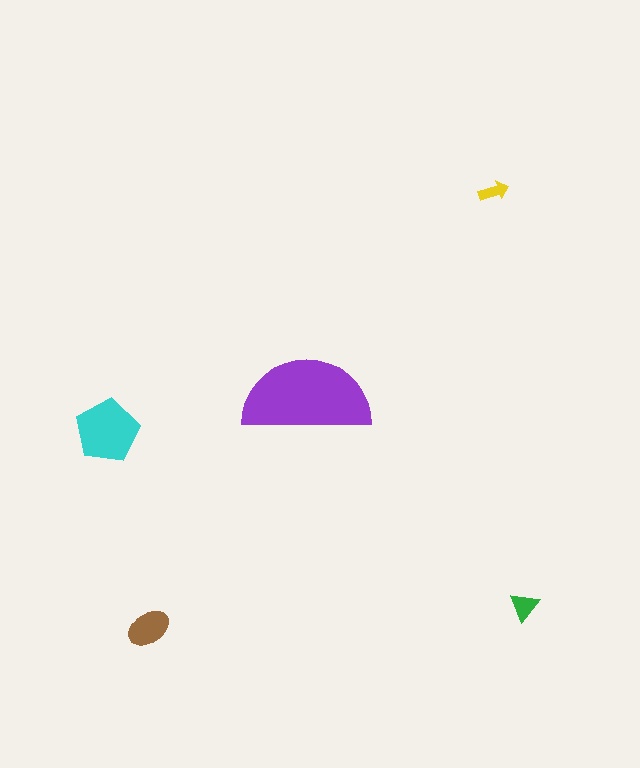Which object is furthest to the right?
The green triangle is rightmost.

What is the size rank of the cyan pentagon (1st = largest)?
2nd.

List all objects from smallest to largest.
The yellow arrow, the green triangle, the brown ellipse, the cyan pentagon, the purple semicircle.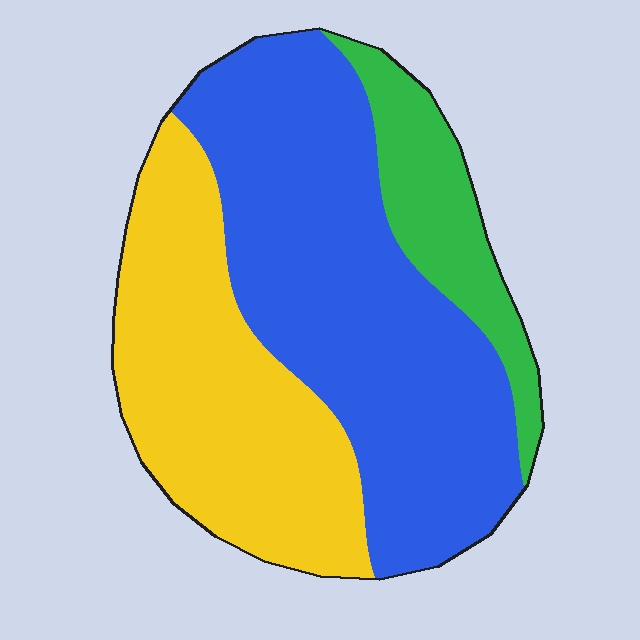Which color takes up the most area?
Blue, at roughly 50%.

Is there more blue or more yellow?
Blue.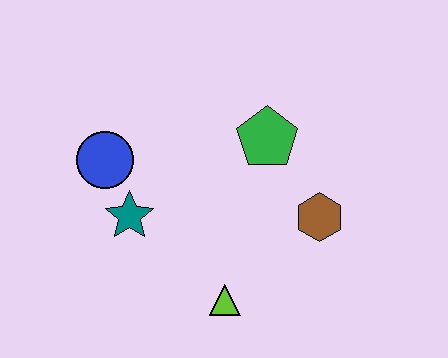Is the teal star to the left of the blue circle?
No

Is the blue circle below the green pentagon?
Yes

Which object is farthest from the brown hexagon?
The blue circle is farthest from the brown hexagon.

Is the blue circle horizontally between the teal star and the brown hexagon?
No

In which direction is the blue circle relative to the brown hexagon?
The blue circle is to the left of the brown hexagon.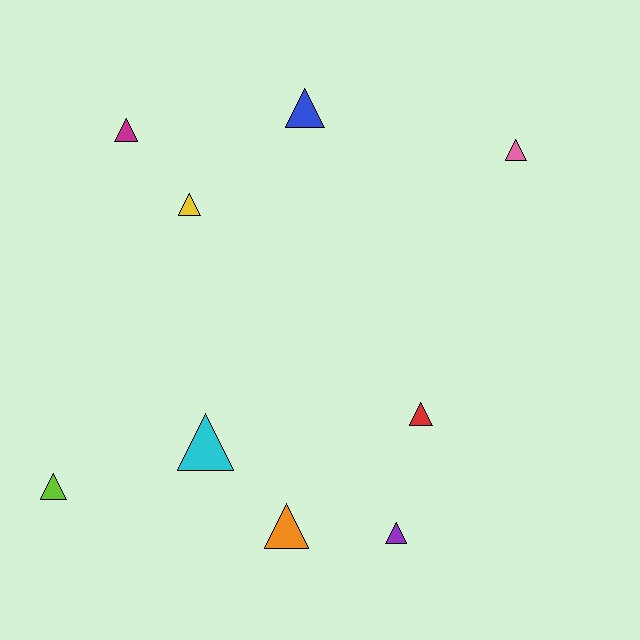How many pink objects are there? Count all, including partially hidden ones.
There is 1 pink object.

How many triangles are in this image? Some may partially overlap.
There are 9 triangles.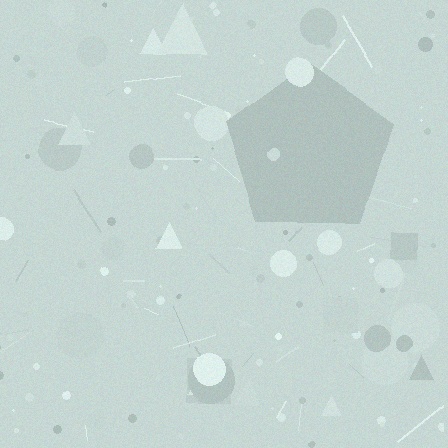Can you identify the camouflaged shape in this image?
The camouflaged shape is a pentagon.